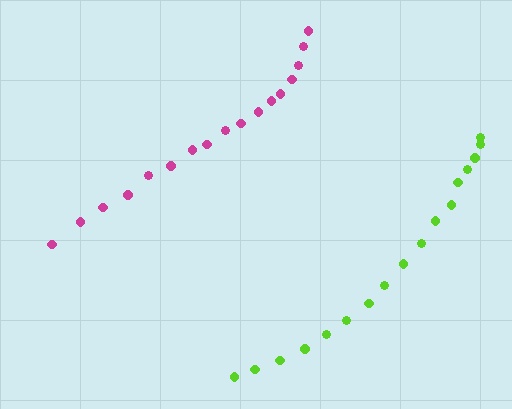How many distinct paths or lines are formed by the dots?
There are 2 distinct paths.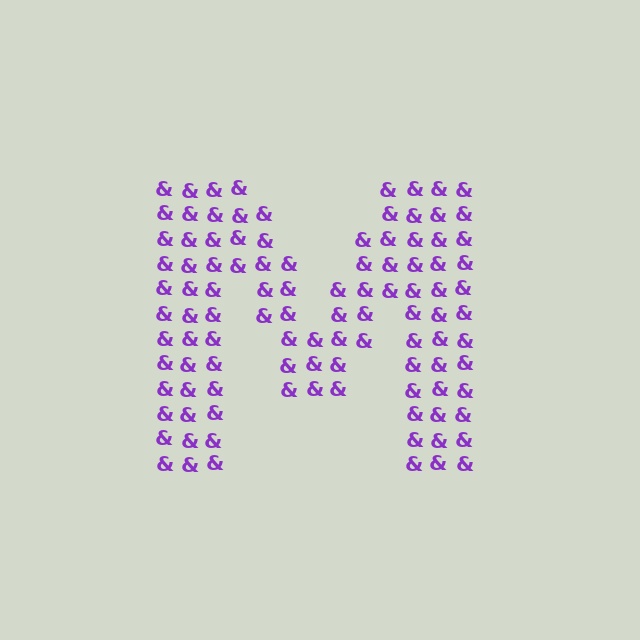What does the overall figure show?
The overall figure shows the letter M.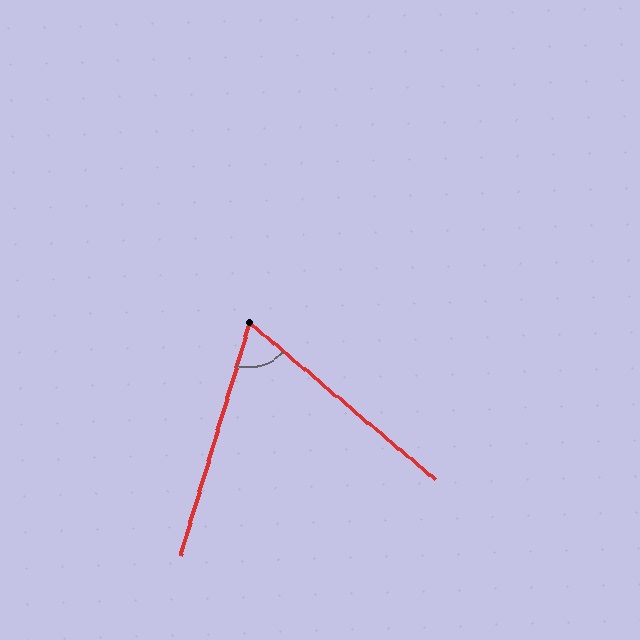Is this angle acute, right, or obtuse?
It is acute.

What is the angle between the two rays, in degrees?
Approximately 66 degrees.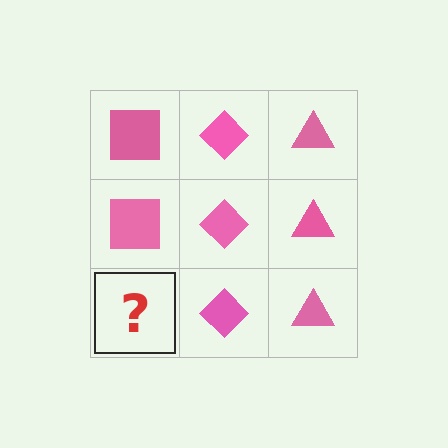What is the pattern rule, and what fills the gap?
The rule is that each column has a consistent shape. The gap should be filled with a pink square.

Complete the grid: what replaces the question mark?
The question mark should be replaced with a pink square.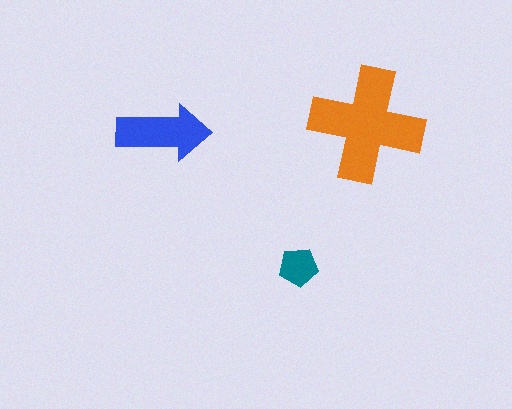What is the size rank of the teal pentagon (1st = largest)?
3rd.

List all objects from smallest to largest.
The teal pentagon, the blue arrow, the orange cross.